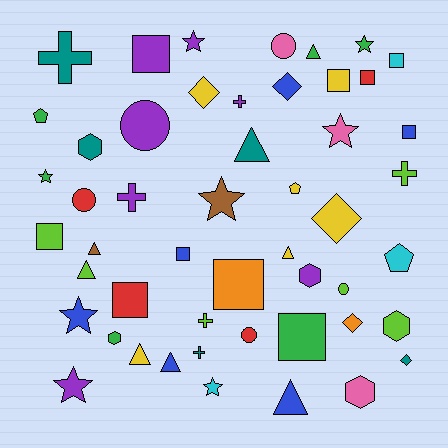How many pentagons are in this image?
There are 3 pentagons.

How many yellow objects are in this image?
There are 6 yellow objects.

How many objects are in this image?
There are 50 objects.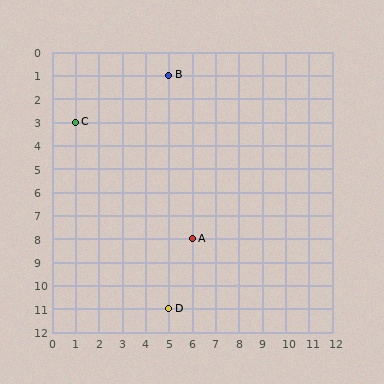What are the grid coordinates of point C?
Point C is at grid coordinates (1, 3).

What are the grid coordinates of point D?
Point D is at grid coordinates (5, 11).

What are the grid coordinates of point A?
Point A is at grid coordinates (6, 8).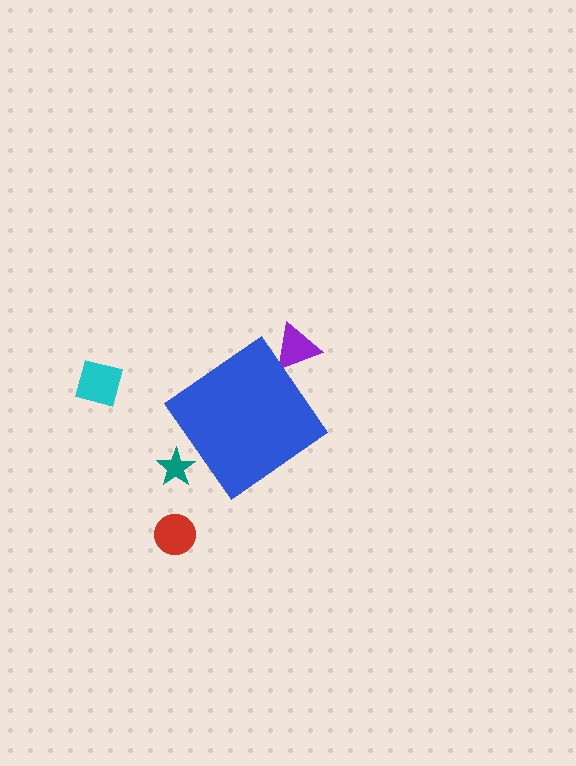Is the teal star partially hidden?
Yes, the teal star is partially hidden behind the blue diamond.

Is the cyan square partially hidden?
No, the cyan square is fully visible.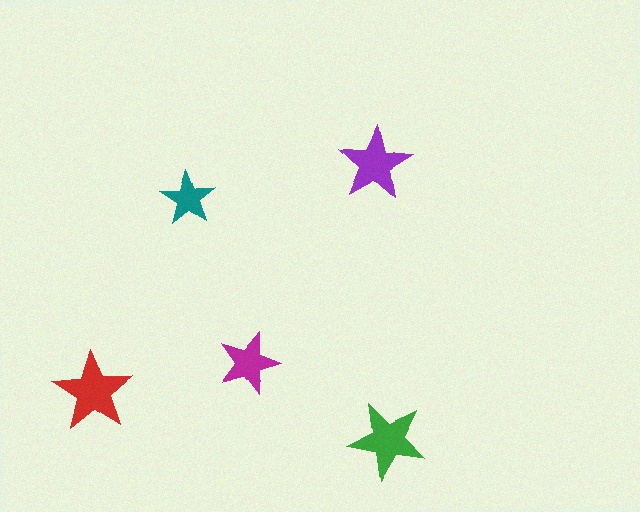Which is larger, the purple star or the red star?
The red one.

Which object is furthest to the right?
The green star is rightmost.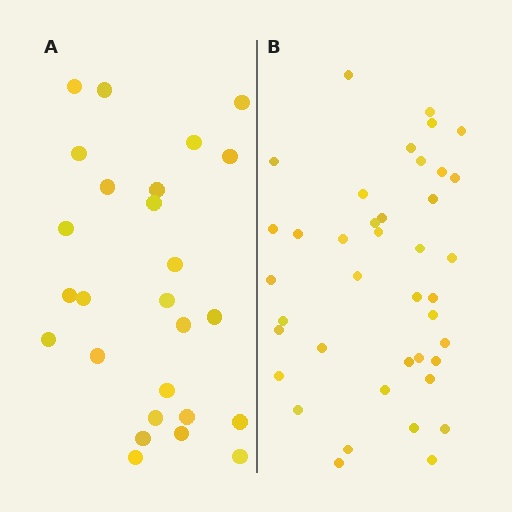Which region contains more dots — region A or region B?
Region B (the right region) has more dots.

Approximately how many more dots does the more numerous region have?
Region B has approximately 15 more dots than region A.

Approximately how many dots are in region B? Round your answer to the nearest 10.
About 40 dots.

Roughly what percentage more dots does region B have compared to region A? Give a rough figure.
About 55% more.